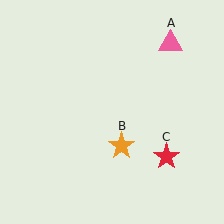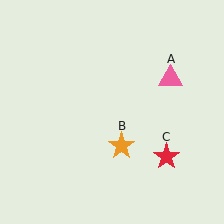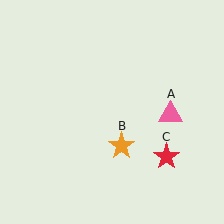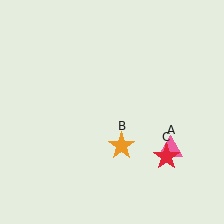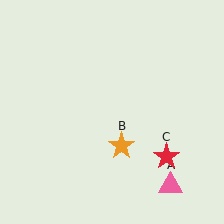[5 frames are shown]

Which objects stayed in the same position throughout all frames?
Orange star (object B) and red star (object C) remained stationary.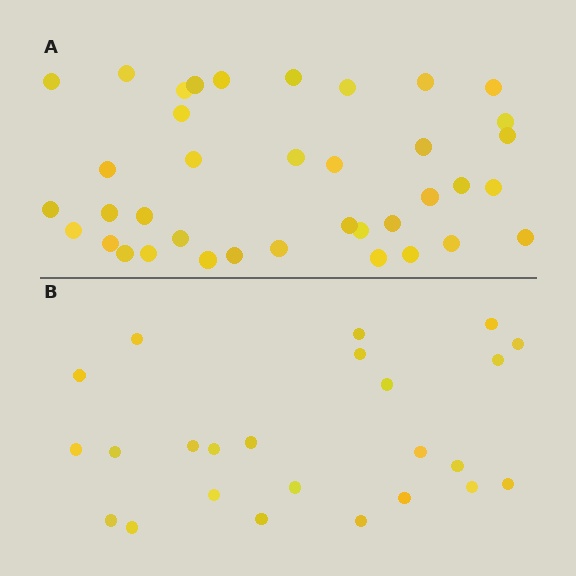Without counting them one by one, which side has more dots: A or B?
Region A (the top region) has more dots.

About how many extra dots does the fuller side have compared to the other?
Region A has approximately 15 more dots than region B.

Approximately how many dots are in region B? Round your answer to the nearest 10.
About 20 dots. (The exact count is 24, which rounds to 20.)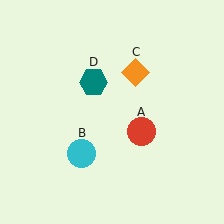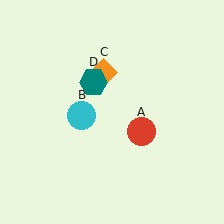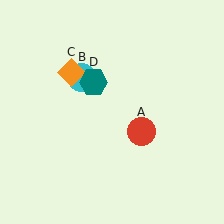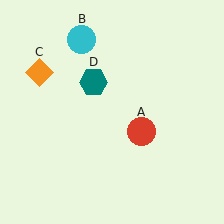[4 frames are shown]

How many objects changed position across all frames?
2 objects changed position: cyan circle (object B), orange diamond (object C).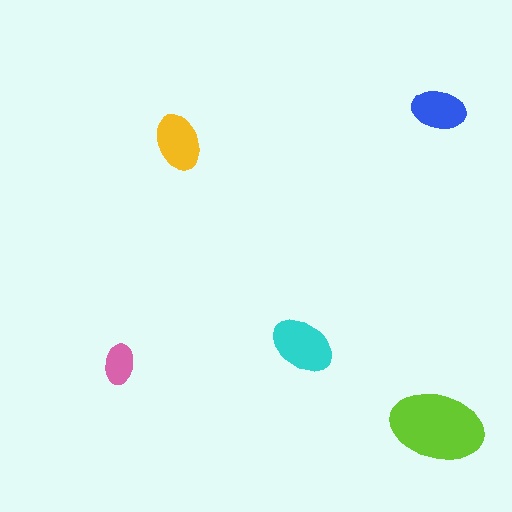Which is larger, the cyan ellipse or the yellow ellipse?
The cyan one.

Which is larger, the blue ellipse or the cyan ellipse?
The cyan one.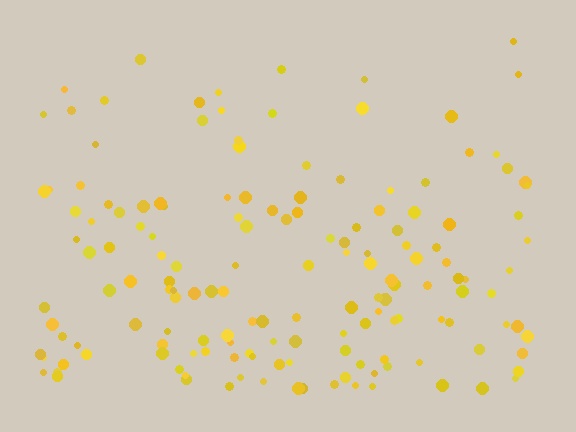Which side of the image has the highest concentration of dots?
The bottom.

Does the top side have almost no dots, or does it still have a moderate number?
Still a moderate number, just noticeably fewer than the bottom.